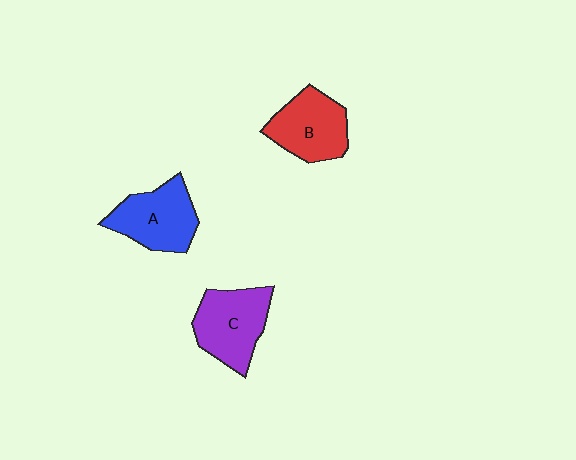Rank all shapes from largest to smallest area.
From largest to smallest: C (purple), A (blue), B (red).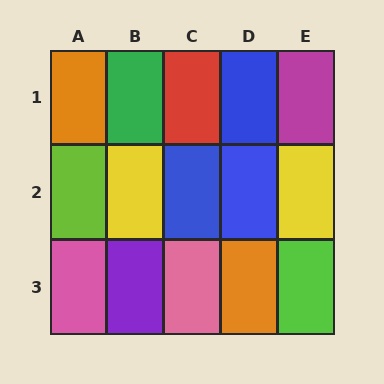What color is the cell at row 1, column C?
Red.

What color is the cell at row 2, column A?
Lime.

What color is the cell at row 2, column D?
Blue.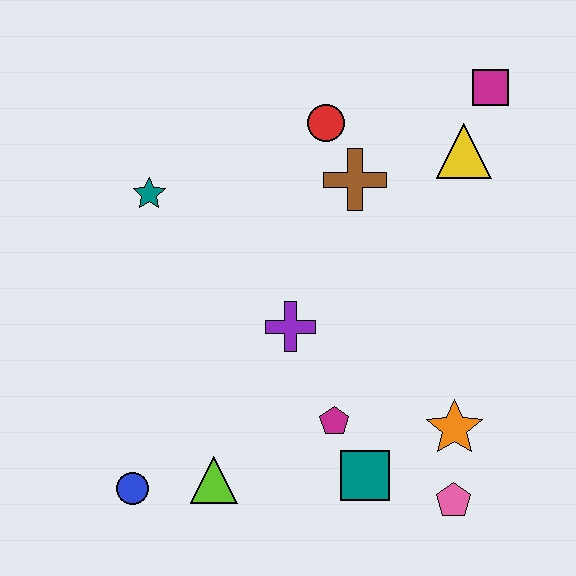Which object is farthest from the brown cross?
The blue circle is farthest from the brown cross.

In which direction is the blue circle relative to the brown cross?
The blue circle is below the brown cross.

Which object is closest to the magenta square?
The yellow triangle is closest to the magenta square.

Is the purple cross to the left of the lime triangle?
No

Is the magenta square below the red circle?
No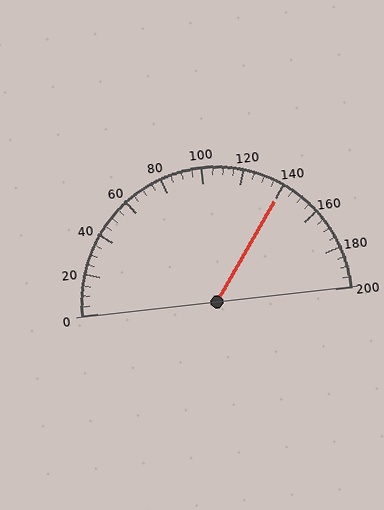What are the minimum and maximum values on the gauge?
The gauge ranges from 0 to 200.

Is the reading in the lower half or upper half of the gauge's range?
The reading is in the upper half of the range (0 to 200).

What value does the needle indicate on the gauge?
The needle indicates approximately 140.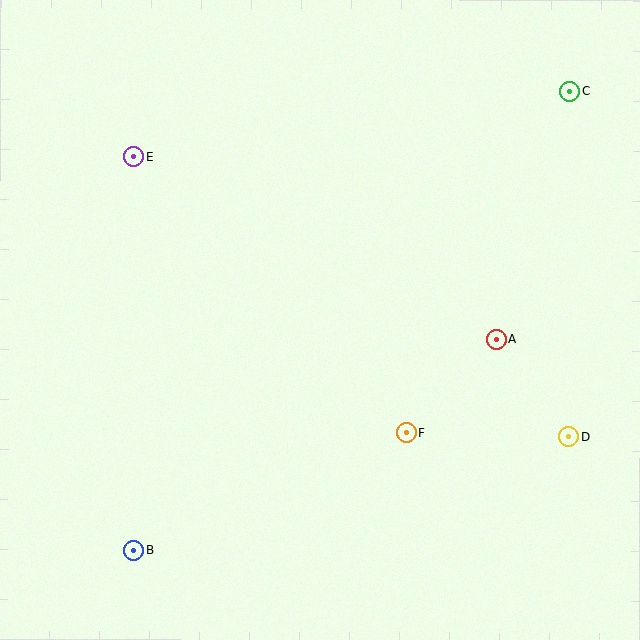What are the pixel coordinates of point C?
Point C is at (570, 91).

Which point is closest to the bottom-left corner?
Point B is closest to the bottom-left corner.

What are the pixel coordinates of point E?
Point E is at (133, 157).